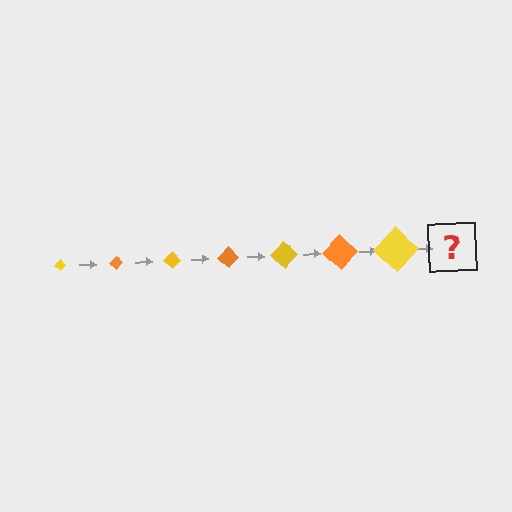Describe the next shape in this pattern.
It should be an orange diamond, larger than the previous one.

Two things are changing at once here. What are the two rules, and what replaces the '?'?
The two rules are that the diamond grows larger each step and the color cycles through yellow and orange. The '?' should be an orange diamond, larger than the previous one.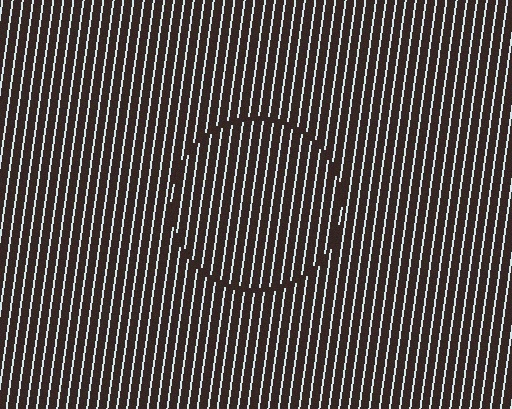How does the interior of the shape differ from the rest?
The interior of the shape contains the same grating, shifted by half a period — the contour is defined by the phase discontinuity where line-ends from the inner and outer gratings abut.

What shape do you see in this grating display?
An illusory circle. The interior of the shape contains the same grating, shifted by half a period — the contour is defined by the phase discontinuity where line-ends from the inner and outer gratings abut.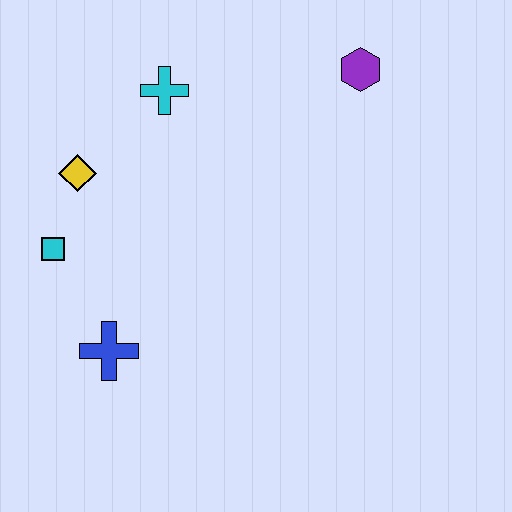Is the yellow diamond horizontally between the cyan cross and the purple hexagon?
No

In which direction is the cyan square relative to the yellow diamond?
The cyan square is below the yellow diamond.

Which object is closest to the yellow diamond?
The cyan square is closest to the yellow diamond.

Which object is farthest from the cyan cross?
The blue cross is farthest from the cyan cross.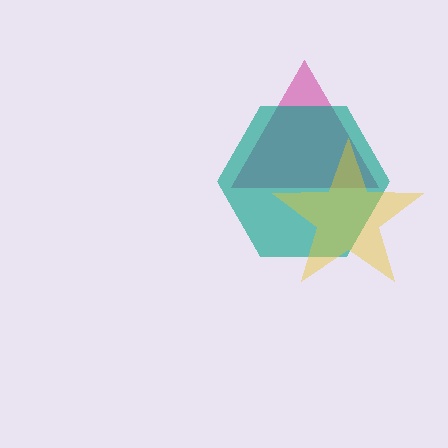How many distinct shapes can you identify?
There are 3 distinct shapes: a magenta triangle, a teal hexagon, a yellow star.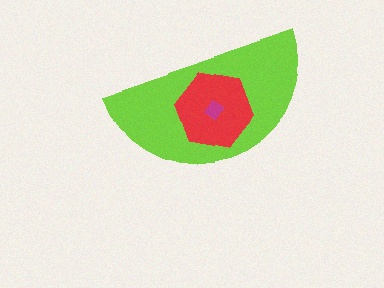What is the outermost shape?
The lime semicircle.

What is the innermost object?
The magenta diamond.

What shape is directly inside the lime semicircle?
The red hexagon.